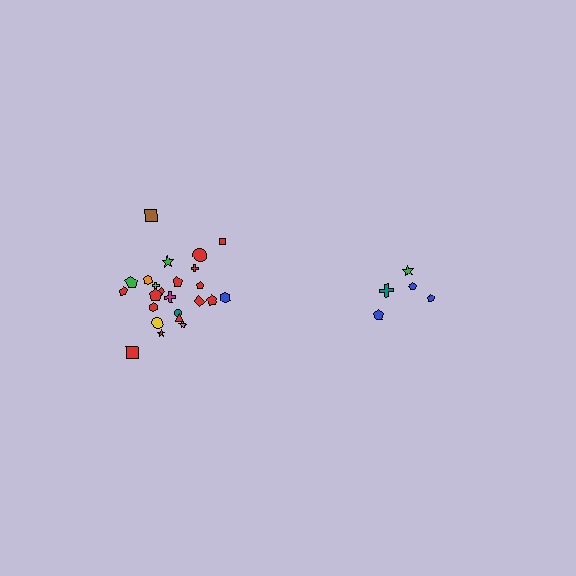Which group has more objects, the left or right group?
The left group.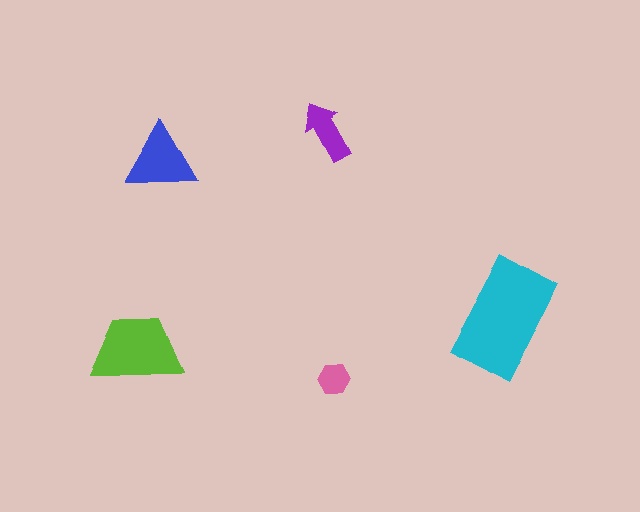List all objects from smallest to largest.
The pink hexagon, the purple arrow, the blue triangle, the lime trapezoid, the cyan rectangle.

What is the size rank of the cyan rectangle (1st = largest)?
1st.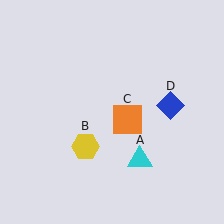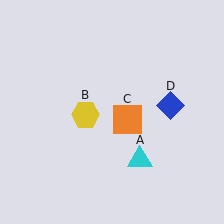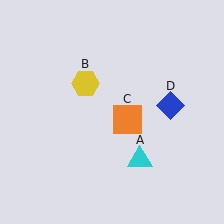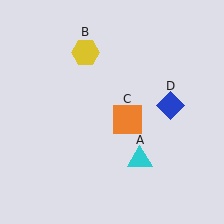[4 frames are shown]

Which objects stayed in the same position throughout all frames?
Cyan triangle (object A) and orange square (object C) and blue diamond (object D) remained stationary.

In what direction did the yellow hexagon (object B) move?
The yellow hexagon (object B) moved up.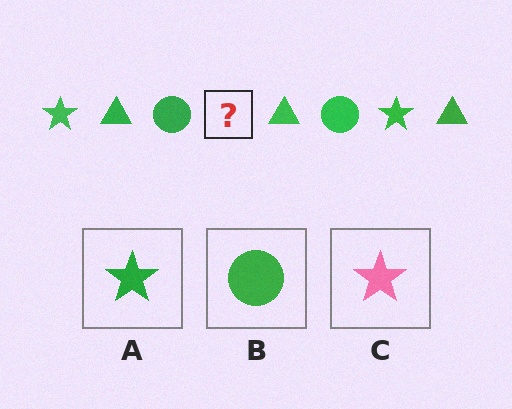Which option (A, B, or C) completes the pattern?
A.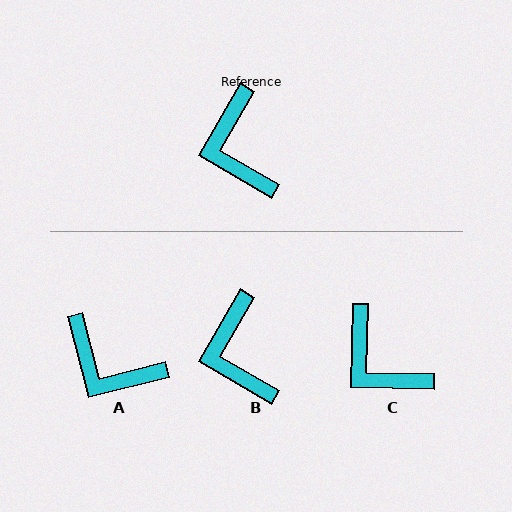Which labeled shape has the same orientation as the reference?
B.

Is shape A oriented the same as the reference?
No, it is off by about 45 degrees.